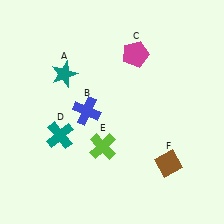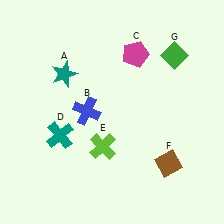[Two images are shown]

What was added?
A green diamond (G) was added in Image 2.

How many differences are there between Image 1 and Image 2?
There is 1 difference between the two images.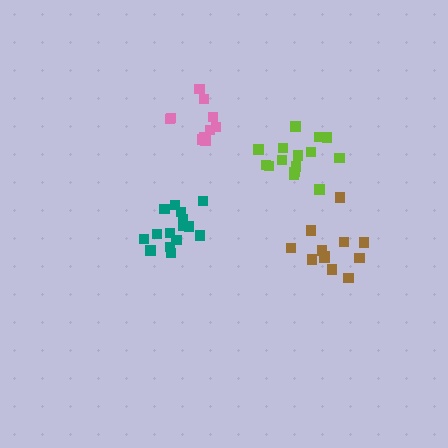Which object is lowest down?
The brown cluster is bottommost.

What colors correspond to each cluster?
The clusters are colored: lime, teal, pink, brown.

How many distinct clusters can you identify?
There are 4 distinct clusters.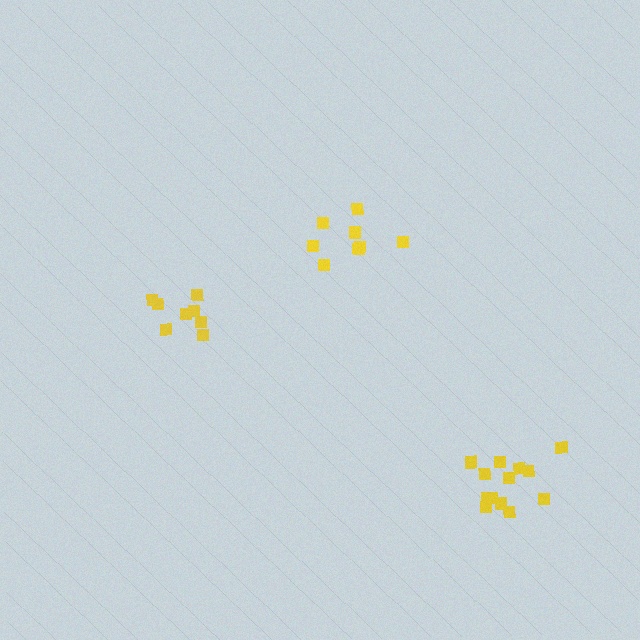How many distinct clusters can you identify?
There are 3 distinct clusters.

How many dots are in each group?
Group 1: 13 dots, Group 2: 8 dots, Group 3: 8 dots (29 total).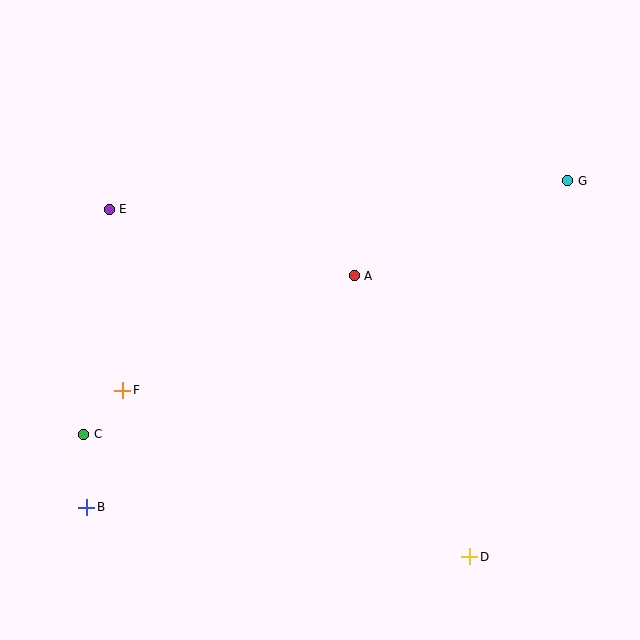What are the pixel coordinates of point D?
Point D is at (470, 557).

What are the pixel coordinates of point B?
Point B is at (87, 507).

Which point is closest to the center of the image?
Point A at (354, 276) is closest to the center.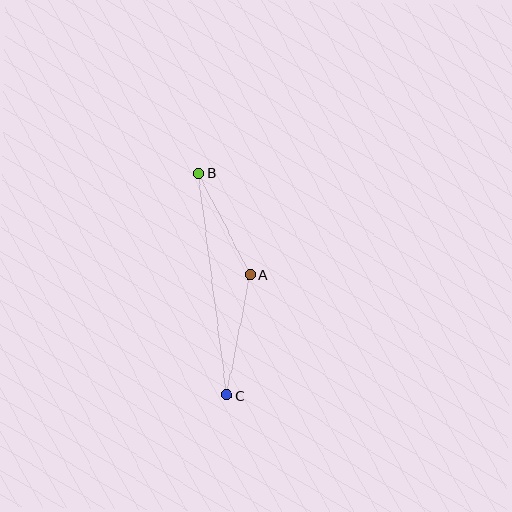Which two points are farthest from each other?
Points B and C are farthest from each other.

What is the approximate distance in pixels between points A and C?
The distance between A and C is approximately 123 pixels.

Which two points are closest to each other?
Points A and B are closest to each other.